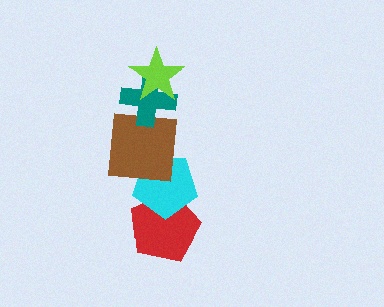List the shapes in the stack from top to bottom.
From top to bottom: the lime star, the teal cross, the brown square, the cyan pentagon, the red pentagon.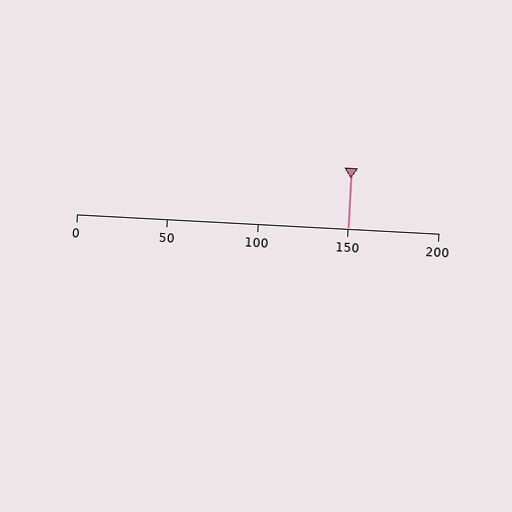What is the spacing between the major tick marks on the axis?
The major ticks are spaced 50 apart.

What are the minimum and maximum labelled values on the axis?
The axis runs from 0 to 200.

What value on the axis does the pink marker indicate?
The marker indicates approximately 150.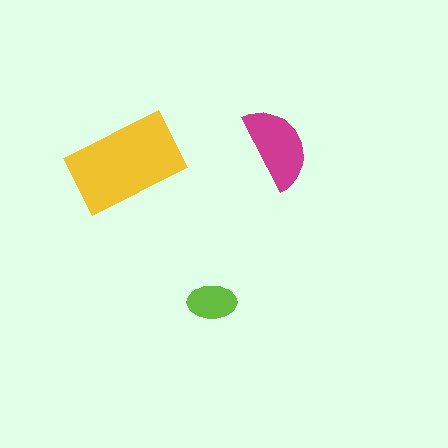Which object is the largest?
The yellow rectangle.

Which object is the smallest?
The lime ellipse.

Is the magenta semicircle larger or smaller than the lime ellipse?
Larger.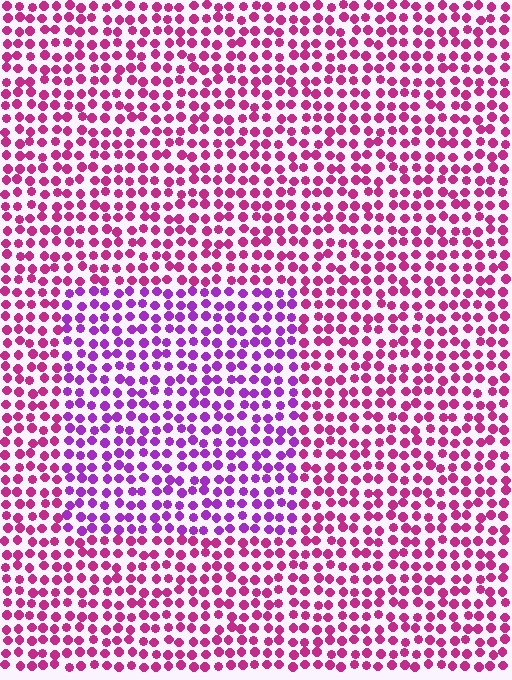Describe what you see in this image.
The image is filled with small magenta elements in a uniform arrangement. A rectangle-shaped region is visible where the elements are tinted to a slightly different hue, forming a subtle color boundary.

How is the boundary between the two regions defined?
The boundary is defined purely by a slight shift in hue (about 35 degrees). Spacing, size, and orientation are identical on both sides.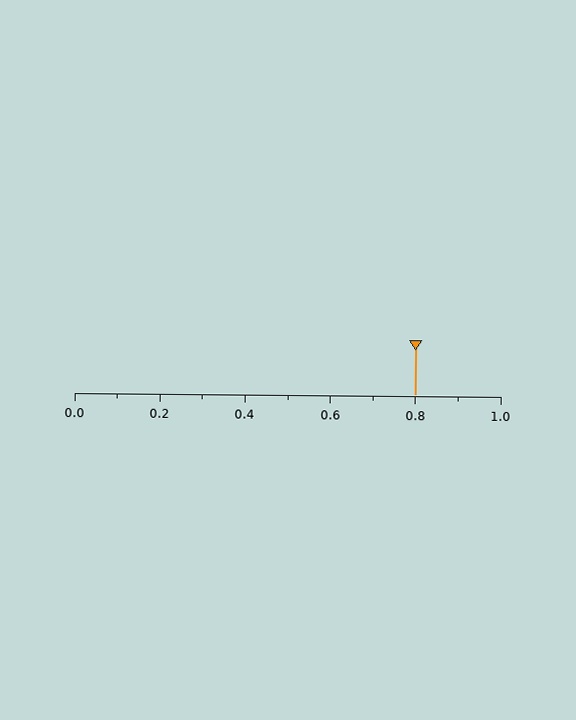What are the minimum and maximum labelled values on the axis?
The axis runs from 0.0 to 1.0.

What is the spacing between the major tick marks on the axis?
The major ticks are spaced 0.2 apart.